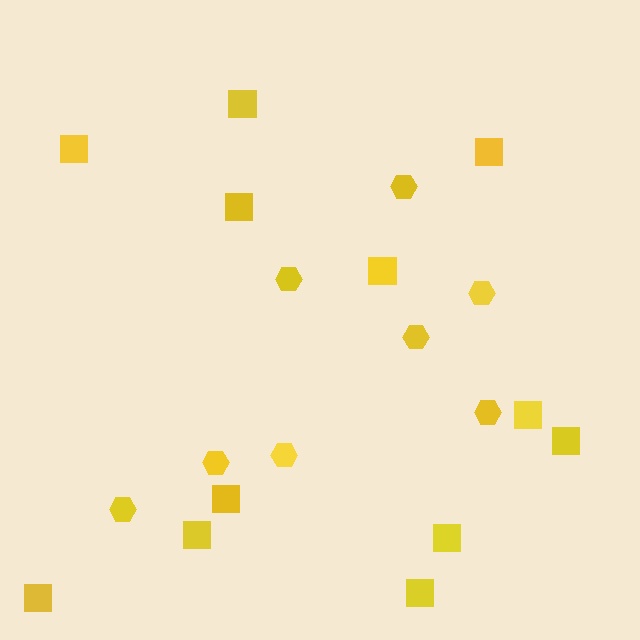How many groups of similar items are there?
There are 2 groups: one group of squares (12) and one group of hexagons (8).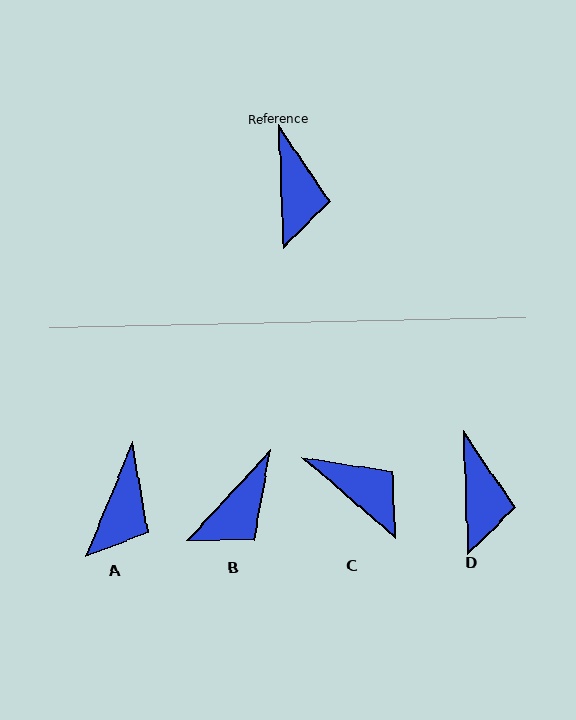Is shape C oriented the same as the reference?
No, it is off by about 47 degrees.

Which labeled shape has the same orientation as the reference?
D.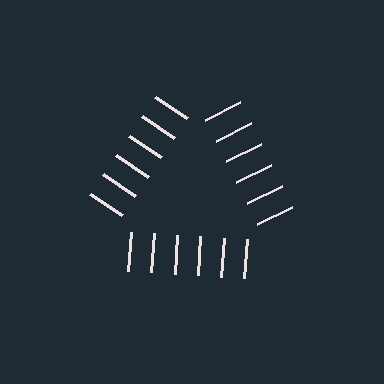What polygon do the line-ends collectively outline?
An illusory triangle — the line segments terminate on its edges but no continuous stroke is drawn.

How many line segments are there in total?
18 — 6 along each of the 3 edges.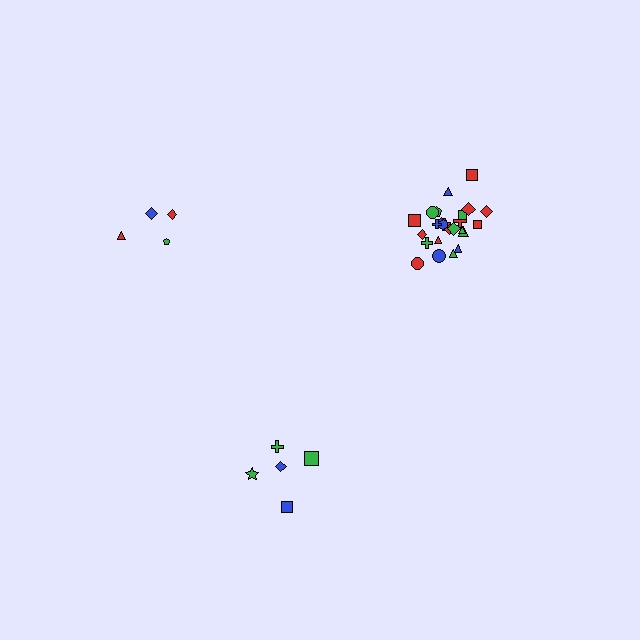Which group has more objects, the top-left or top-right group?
The top-right group.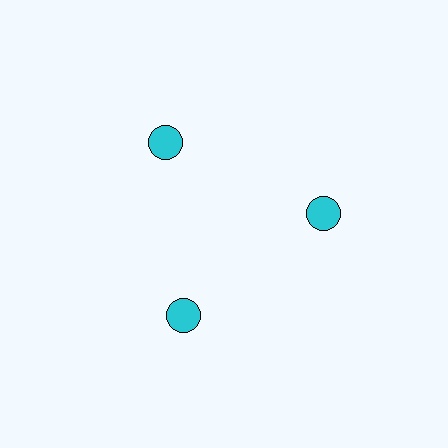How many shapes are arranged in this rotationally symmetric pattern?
There are 3 shapes, arranged in 3 groups of 1.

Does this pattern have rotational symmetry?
Yes, this pattern has 3-fold rotational symmetry. It looks the same after rotating 120 degrees around the center.